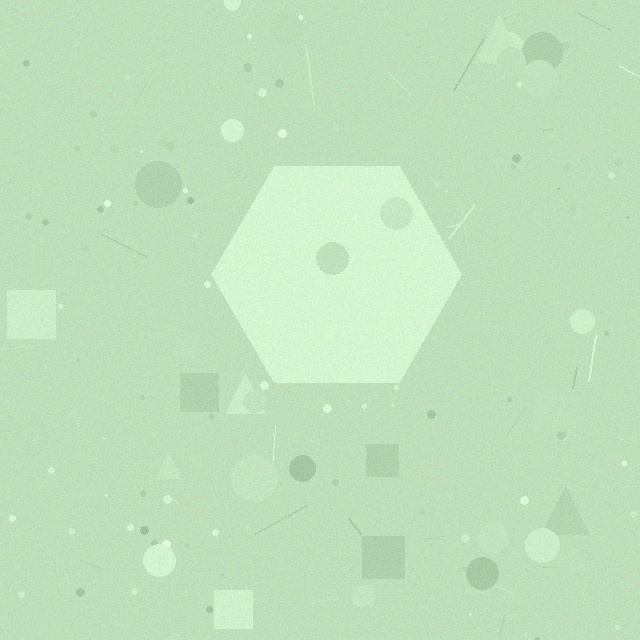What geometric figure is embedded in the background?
A hexagon is embedded in the background.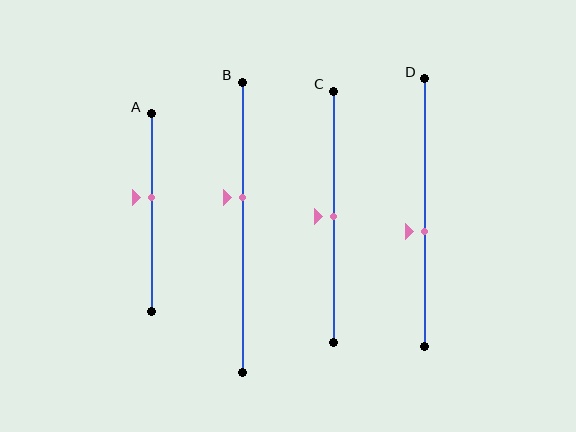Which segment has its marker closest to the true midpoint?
Segment C has its marker closest to the true midpoint.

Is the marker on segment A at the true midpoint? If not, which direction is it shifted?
No, the marker on segment A is shifted upward by about 7% of the segment length.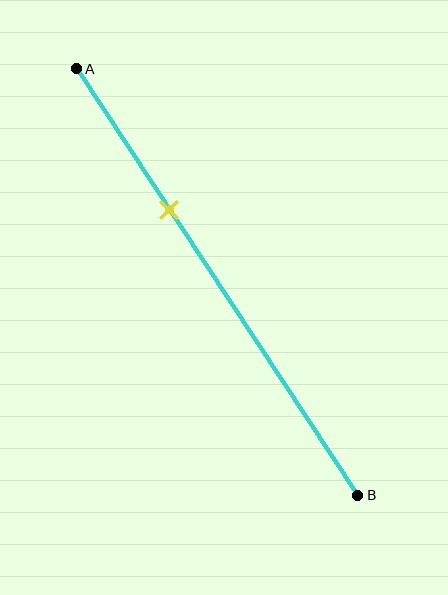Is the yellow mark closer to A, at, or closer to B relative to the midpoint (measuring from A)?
The yellow mark is closer to point A than the midpoint of segment AB.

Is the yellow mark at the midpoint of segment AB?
No, the mark is at about 35% from A, not at the 50% midpoint.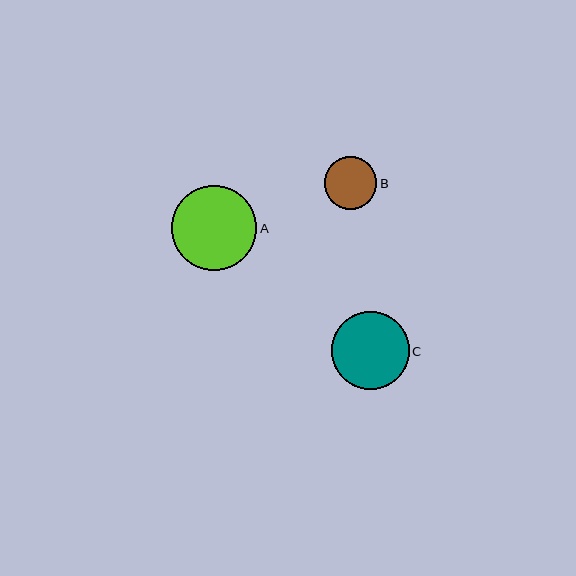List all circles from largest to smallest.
From largest to smallest: A, C, B.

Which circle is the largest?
Circle A is the largest with a size of approximately 85 pixels.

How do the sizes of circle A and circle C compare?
Circle A and circle C are approximately the same size.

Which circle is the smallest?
Circle B is the smallest with a size of approximately 53 pixels.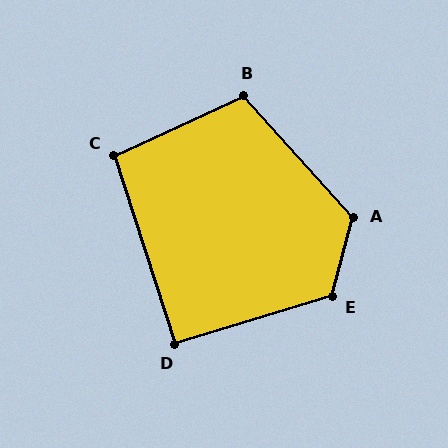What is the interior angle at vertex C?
Approximately 97 degrees (obtuse).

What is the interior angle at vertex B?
Approximately 107 degrees (obtuse).